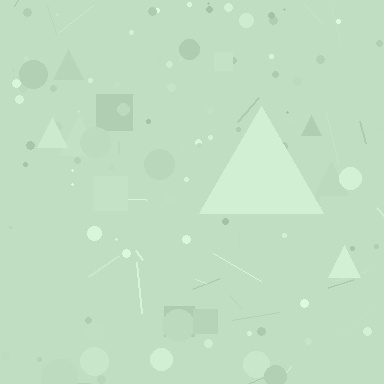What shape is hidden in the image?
A triangle is hidden in the image.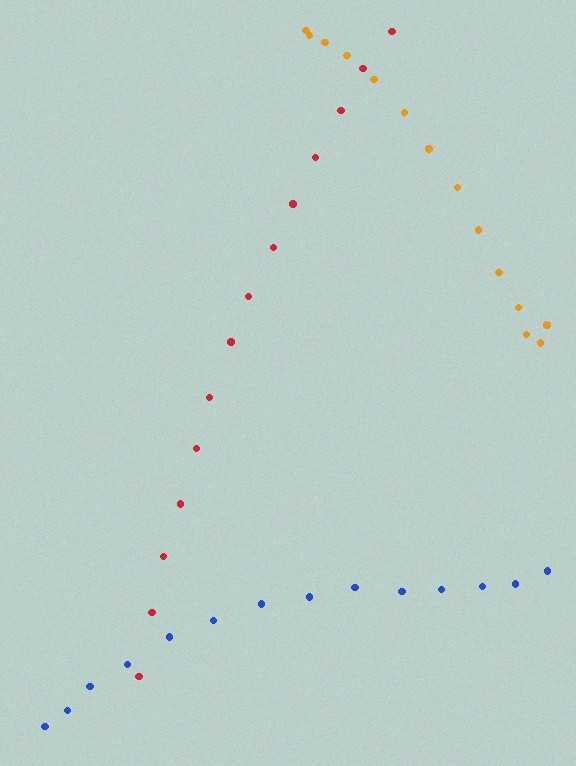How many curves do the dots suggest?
There are 3 distinct paths.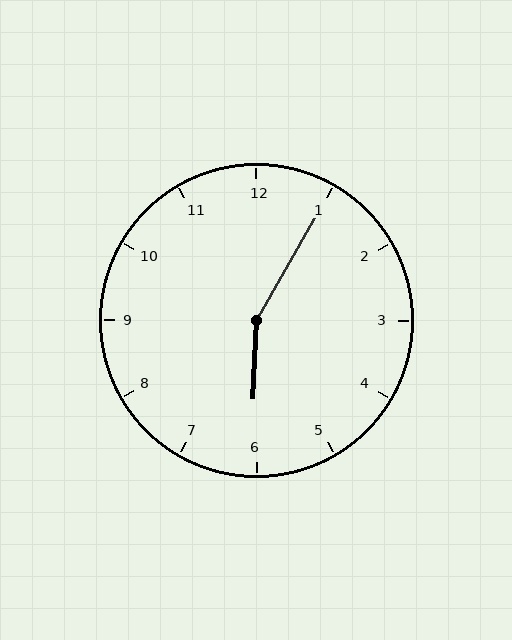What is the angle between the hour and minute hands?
Approximately 152 degrees.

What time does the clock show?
6:05.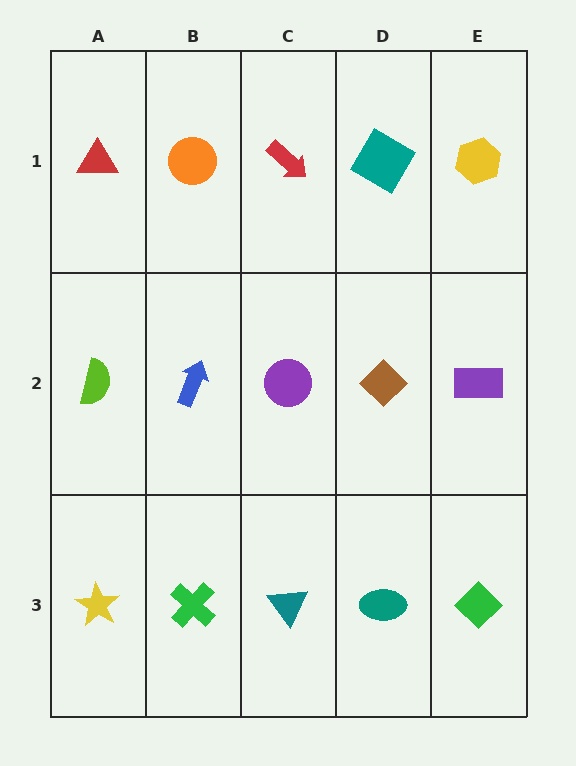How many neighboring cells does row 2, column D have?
4.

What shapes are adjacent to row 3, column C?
A purple circle (row 2, column C), a green cross (row 3, column B), a teal ellipse (row 3, column D).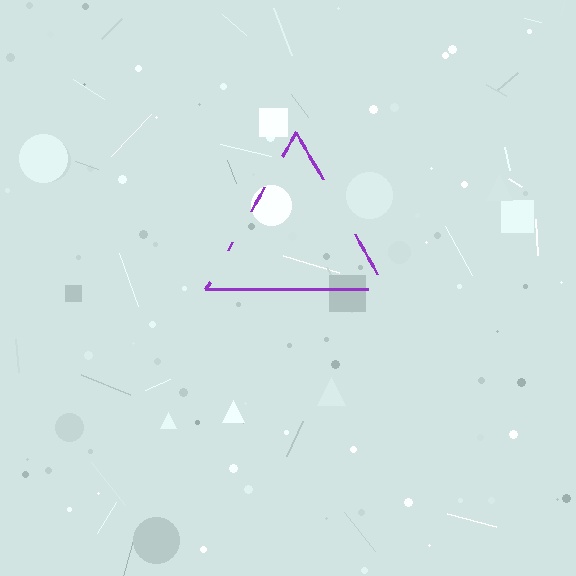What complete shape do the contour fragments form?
The contour fragments form a triangle.